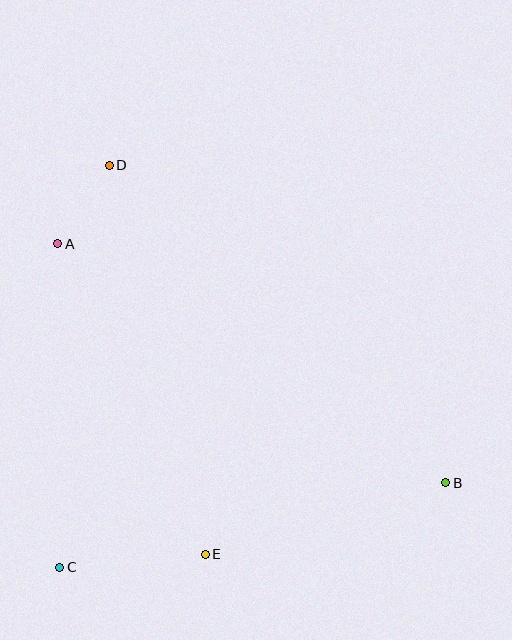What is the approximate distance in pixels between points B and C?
The distance between B and C is approximately 395 pixels.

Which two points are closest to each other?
Points A and D are closest to each other.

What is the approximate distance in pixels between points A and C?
The distance between A and C is approximately 324 pixels.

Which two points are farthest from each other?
Points B and D are farthest from each other.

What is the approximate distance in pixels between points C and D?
The distance between C and D is approximately 405 pixels.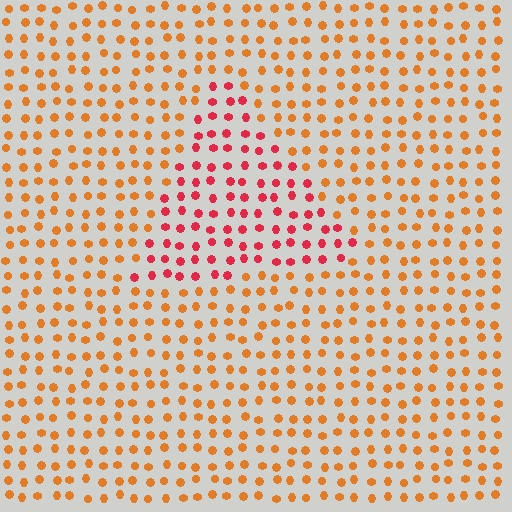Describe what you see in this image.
The image is filled with small orange elements in a uniform arrangement. A triangle-shaped region is visible where the elements are tinted to a slightly different hue, forming a subtle color boundary.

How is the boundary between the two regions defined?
The boundary is defined purely by a slight shift in hue (about 38 degrees). Spacing, size, and orientation are identical on both sides.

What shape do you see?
I see a triangle.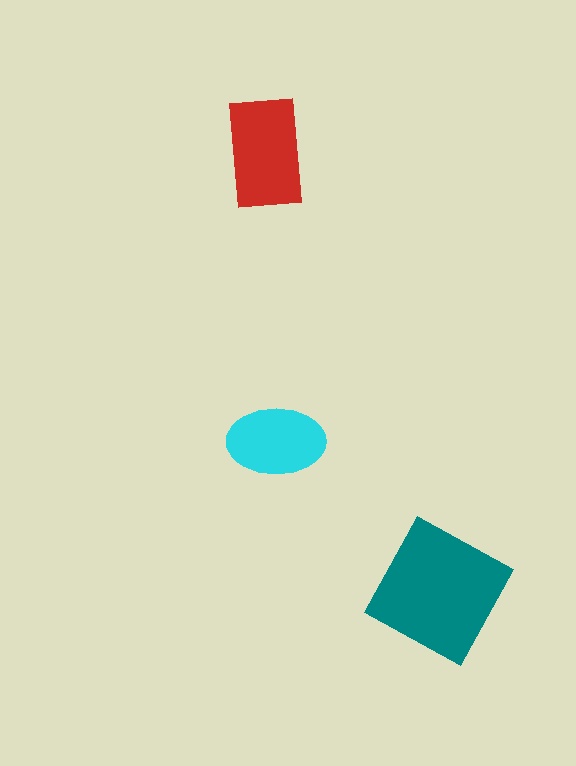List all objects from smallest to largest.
The cyan ellipse, the red rectangle, the teal square.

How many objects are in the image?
There are 3 objects in the image.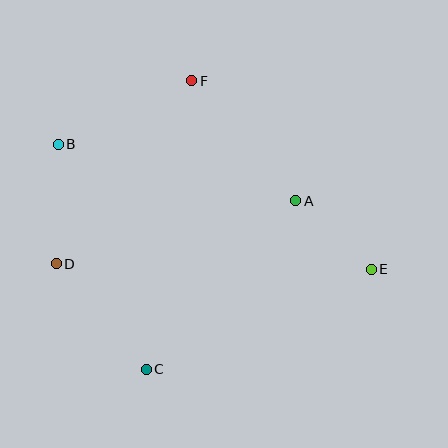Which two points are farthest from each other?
Points B and E are farthest from each other.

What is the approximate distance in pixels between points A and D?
The distance between A and D is approximately 248 pixels.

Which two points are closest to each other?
Points A and E are closest to each other.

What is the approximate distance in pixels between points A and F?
The distance between A and F is approximately 159 pixels.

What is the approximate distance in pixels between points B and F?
The distance between B and F is approximately 148 pixels.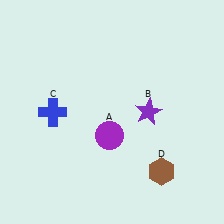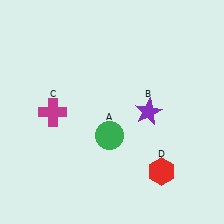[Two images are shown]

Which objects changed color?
A changed from purple to green. C changed from blue to magenta. D changed from brown to red.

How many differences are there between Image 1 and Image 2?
There are 3 differences between the two images.